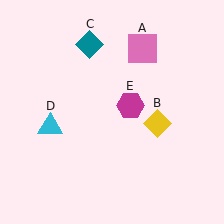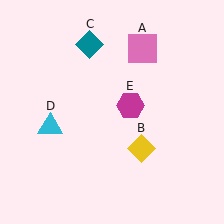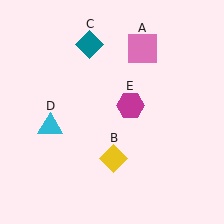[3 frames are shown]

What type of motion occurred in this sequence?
The yellow diamond (object B) rotated clockwise around the center of the scene.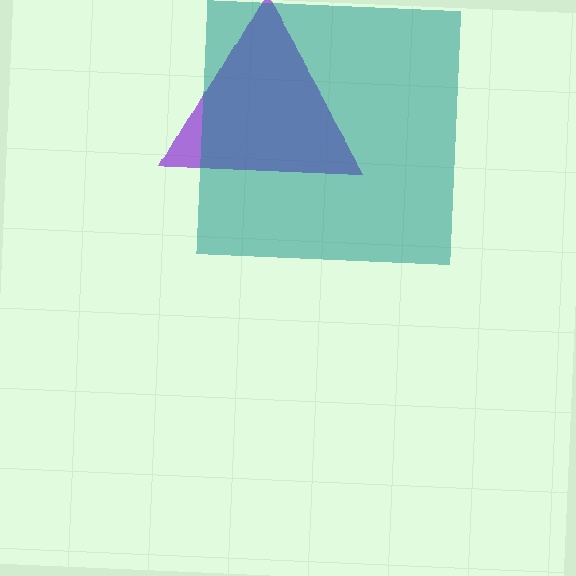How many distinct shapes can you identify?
There are 2 distinct shapes: a purple triangle, a teal square.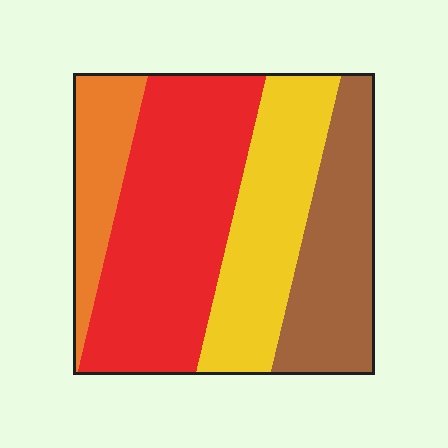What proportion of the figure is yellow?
Yellow takes up less than a quarter of the figure.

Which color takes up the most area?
Red, at roughly 40%.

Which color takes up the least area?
Orange, at roughly 15%.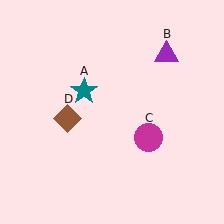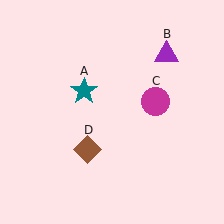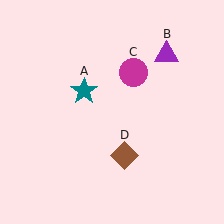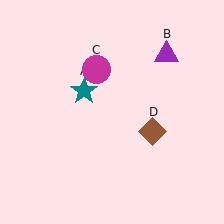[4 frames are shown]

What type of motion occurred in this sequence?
The magenta circle (object C), brown diamond (object D) rotated counterclockwise around the center of the scene.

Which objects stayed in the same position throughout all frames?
Teal star (object A) and purple triangle (object B) remained stationary.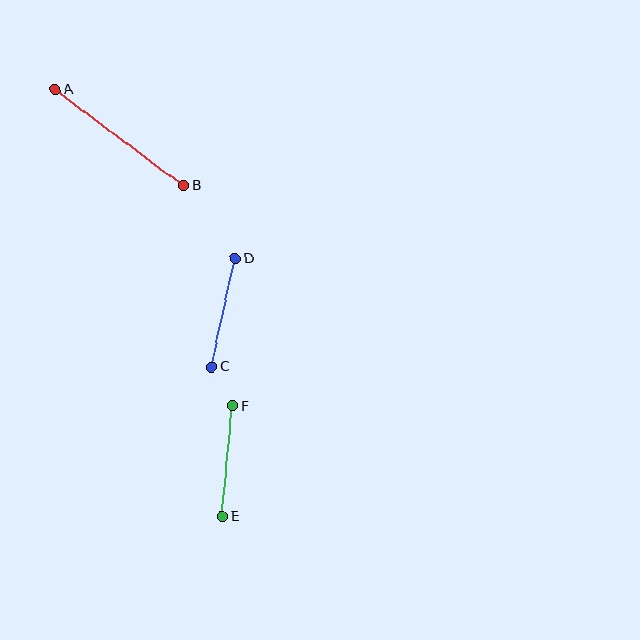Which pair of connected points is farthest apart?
Points A and B are farthest apart.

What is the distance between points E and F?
The distance is approximately 111 pixels.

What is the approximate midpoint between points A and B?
The midpoint is at approximately (119, 137) pixels.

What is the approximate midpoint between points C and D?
The midpoint is at approximately (223, 313) pixels.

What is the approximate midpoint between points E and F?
The midpoint is at approximately (228, 461) pixels.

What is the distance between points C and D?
The distance is approximately 111 pixels.